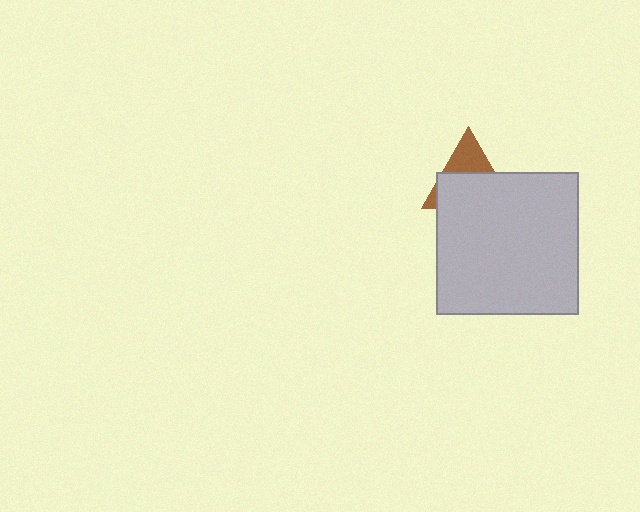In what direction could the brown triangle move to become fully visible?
The brown triangle could move up. That would shift it out from behind the light gray square entirely.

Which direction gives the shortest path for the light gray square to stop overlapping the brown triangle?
Moving down gives the shortest separation.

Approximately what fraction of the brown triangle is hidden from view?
Roughly 65% of the brown triangle is hidden behind the light gray square.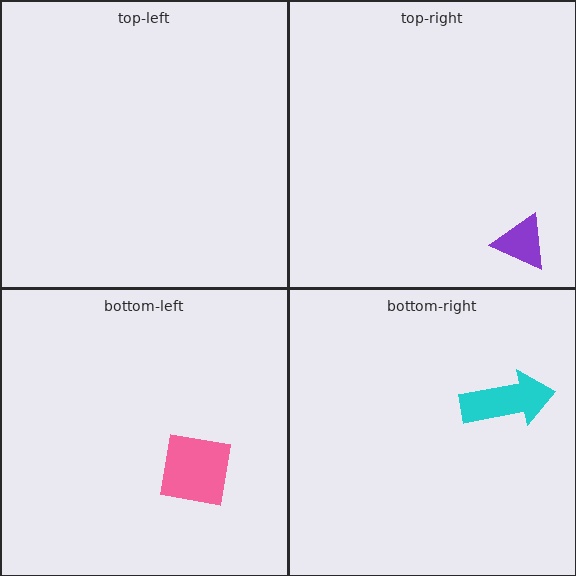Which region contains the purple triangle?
The top-right region.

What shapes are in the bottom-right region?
The cyan arrow.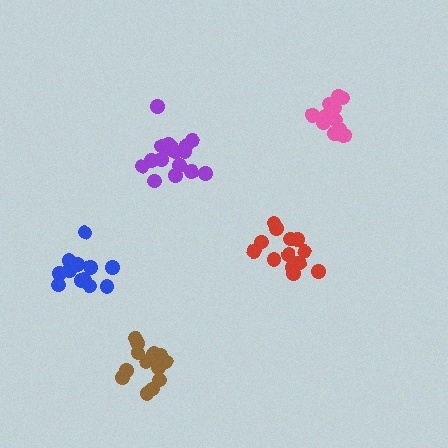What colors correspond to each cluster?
The clusters are colored: purple, red, blue, brown, pink.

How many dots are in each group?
Group 1: 18 dots, Group 2: 14 dots, Group 3: 13 dots, Group 4: 14 dots, Group 5: 12 dots (71 total).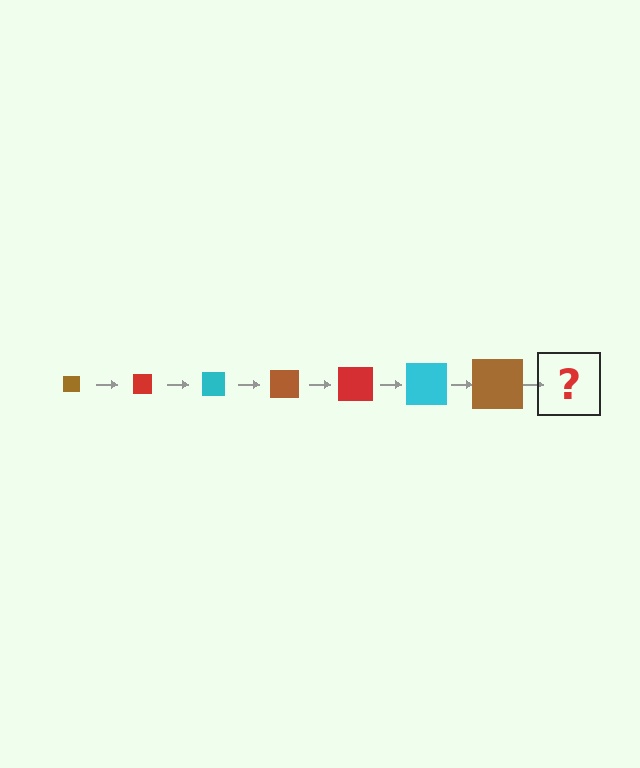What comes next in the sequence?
The next element should be a red square, larger than the previous one.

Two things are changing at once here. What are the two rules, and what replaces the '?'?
The two rules are that the square grows larger each step and the color cycles through brown, red, and cyan. The '?' should be a red square, larger than the previous one.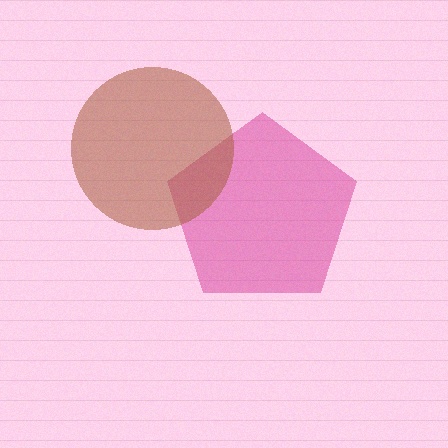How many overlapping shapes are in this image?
There are 2 overlapping shapes in the image.